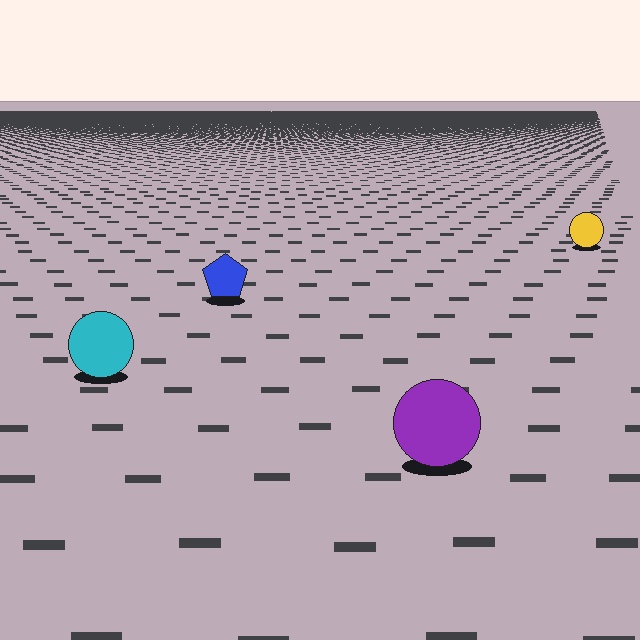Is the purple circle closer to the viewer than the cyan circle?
Yes. The purple circle is closer — you can tell from the texture gradient: the ground texture is coarser near it.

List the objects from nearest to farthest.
From nearest to farthest: the purple circle, the cyan circle, the blue pentagon, the yellow circle.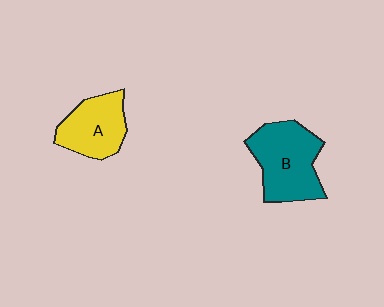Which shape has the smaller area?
Shape A (yellow).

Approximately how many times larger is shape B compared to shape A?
Approximately 1.3 times.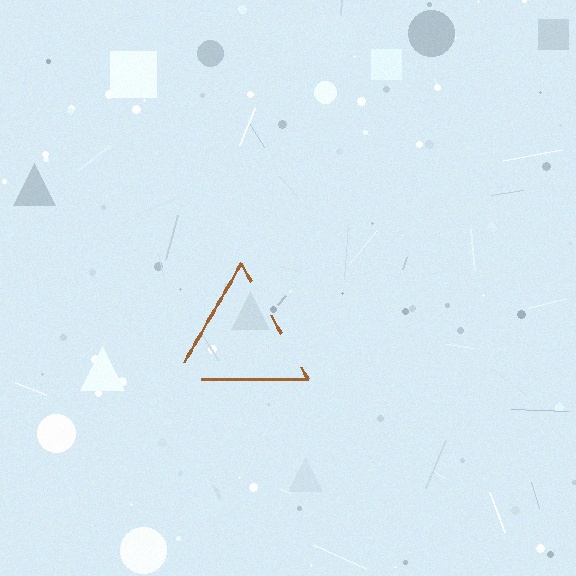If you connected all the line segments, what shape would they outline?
They would outline a triangle.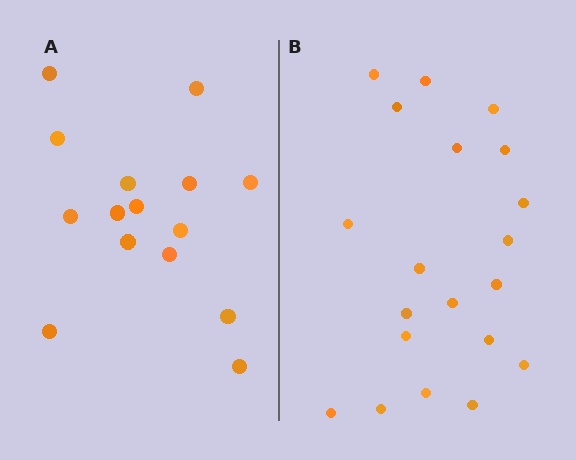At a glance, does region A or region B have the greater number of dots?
Region B (the right region) has more dots.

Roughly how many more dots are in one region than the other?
Region B has about 5 more dots than region A.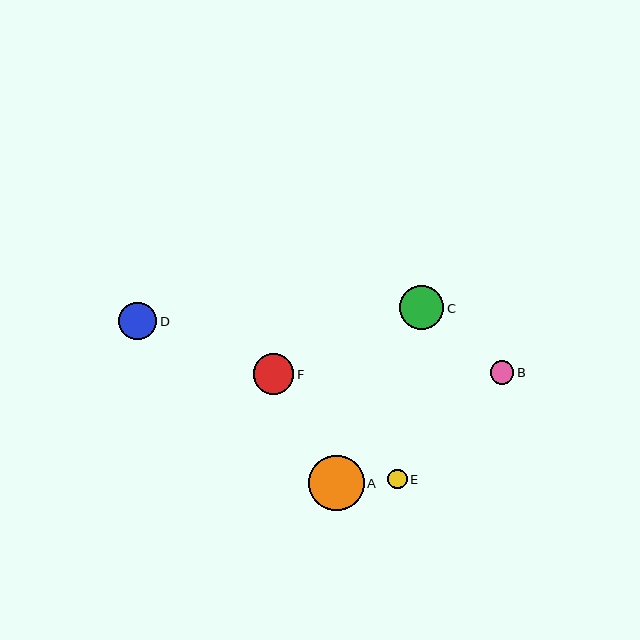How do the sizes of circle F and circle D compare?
Circle F and circle D are approximately the same size.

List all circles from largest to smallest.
From largest to smallest: A, C, F, D, B, E.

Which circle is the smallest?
Circle E is the smallest with a size of approximately 20 pixels.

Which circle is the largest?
Circle A is the largest with a size of approximately 56 pixels.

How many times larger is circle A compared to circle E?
Circle A is approximately 2.8 times the size of circle E.